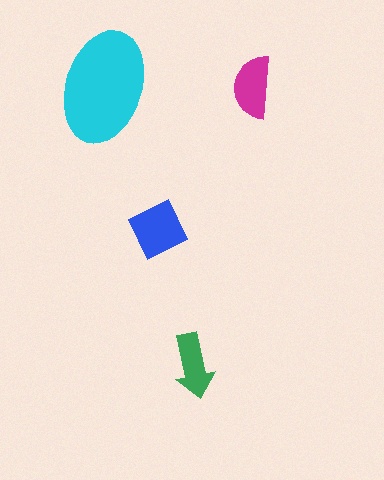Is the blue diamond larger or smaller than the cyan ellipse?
Smaller.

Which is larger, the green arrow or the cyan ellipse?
The cyan ellipse.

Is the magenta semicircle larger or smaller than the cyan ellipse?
Smaller.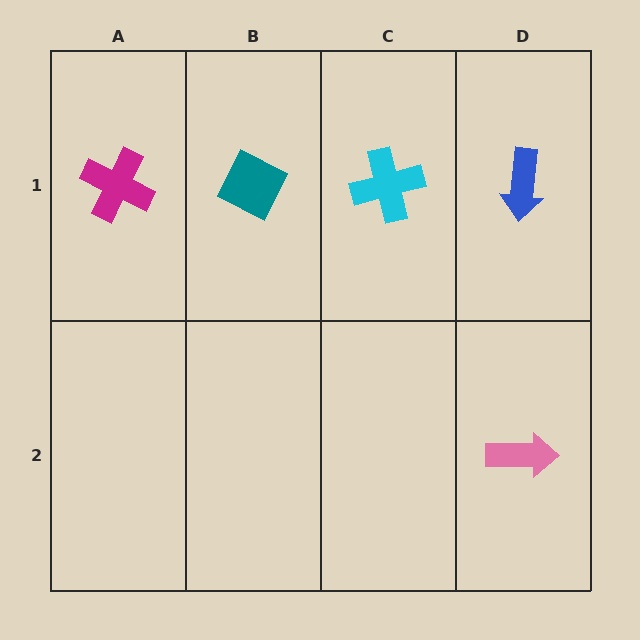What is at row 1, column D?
A blue arrow.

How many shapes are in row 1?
4 shapes.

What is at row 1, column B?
A teal diamond.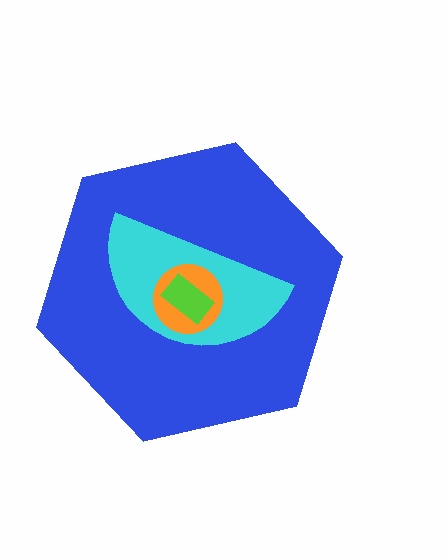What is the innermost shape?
The lime rectangle.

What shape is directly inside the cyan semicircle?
The orange circle.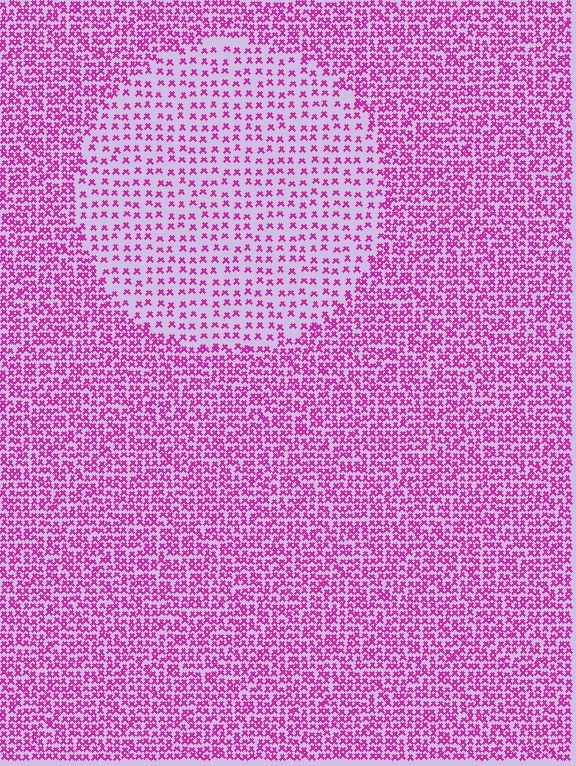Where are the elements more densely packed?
The elements are more densely packed outside the circle boundary.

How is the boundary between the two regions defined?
The boundary is defined by a change in element density (approximately 2.1x ratio). All elements are the same color, size, and shape.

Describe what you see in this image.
The image contains small magenta elements arranged at two different densities. A circle-shaped region is visible where the elements are less densely packed than the surrounding area.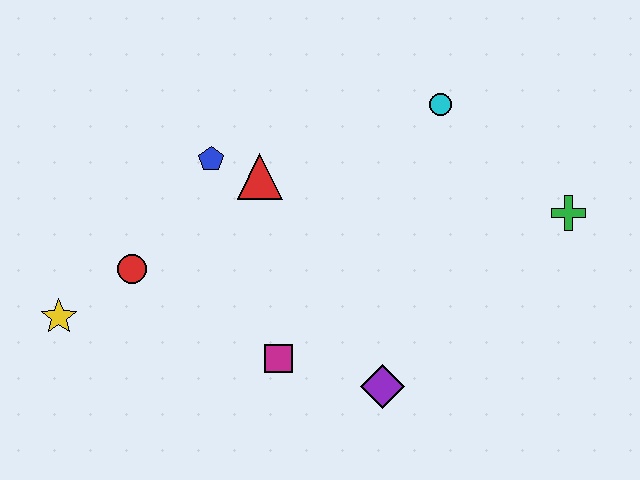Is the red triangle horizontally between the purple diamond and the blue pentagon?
Yes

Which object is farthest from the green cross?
The yellow star is farthest from the green cross.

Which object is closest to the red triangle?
The blue pentagon is closest to the red triangle.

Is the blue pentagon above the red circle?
Yes